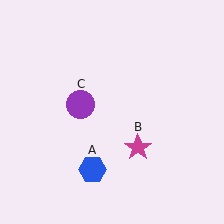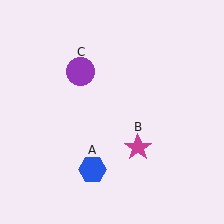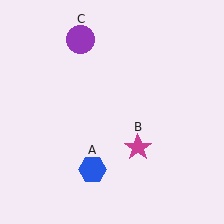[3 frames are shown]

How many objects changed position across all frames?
1 object changed position: purple circle (object C).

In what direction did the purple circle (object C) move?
The purple circle (object C) moved up.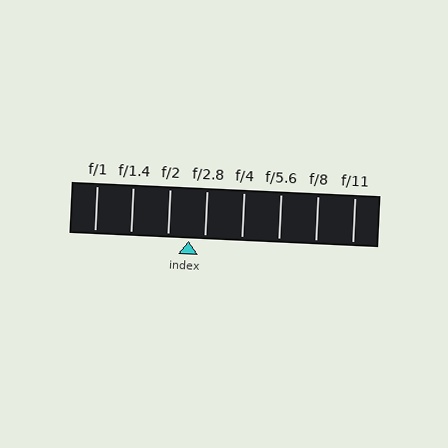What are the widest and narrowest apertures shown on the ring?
The widest aperture shown is f/1 and the narrowest is f/11.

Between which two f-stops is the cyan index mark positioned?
The index mark is between f/2 and f/2.8.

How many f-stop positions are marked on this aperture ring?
There are 8 f-stop positions marked.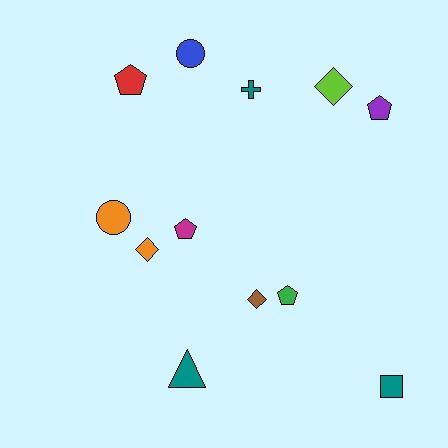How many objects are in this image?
There are 12 objects.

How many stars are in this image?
There are no stars.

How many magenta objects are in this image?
There is 1 magenta object.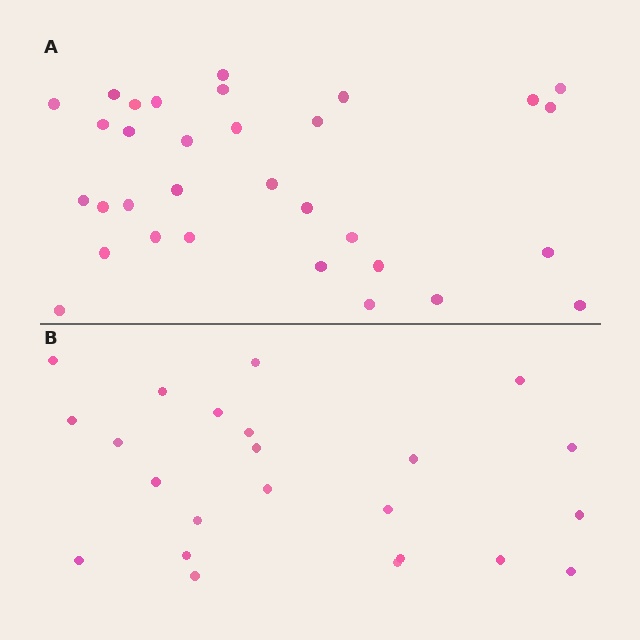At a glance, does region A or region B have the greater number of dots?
Region A (the top region) has more dots.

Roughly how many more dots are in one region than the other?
Region A has roughly 8 or so more dots than region B.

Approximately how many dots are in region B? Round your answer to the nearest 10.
About 20 dots. (The exact count is 23, which rounds to 20.)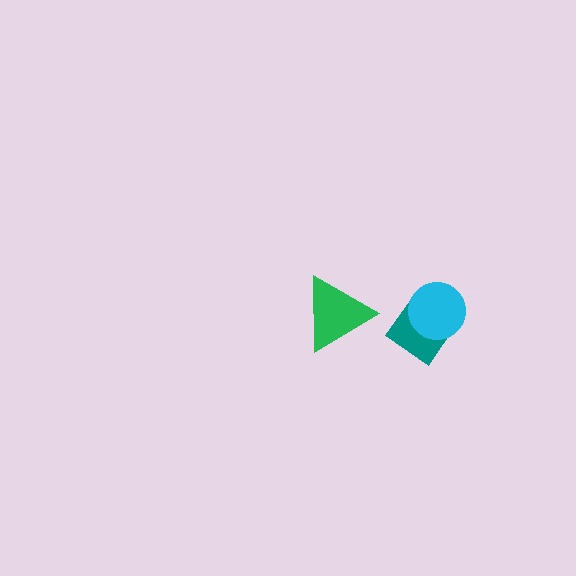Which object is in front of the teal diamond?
The cyan circle is in front of the teal diamond.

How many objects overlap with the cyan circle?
1 object overlaps with the cyan circle.